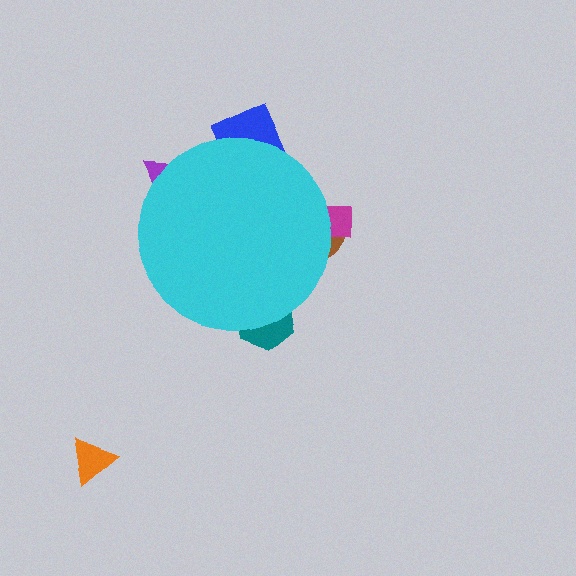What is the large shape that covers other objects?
A cyan circle.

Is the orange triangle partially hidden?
No, the orange triangle is fully visible.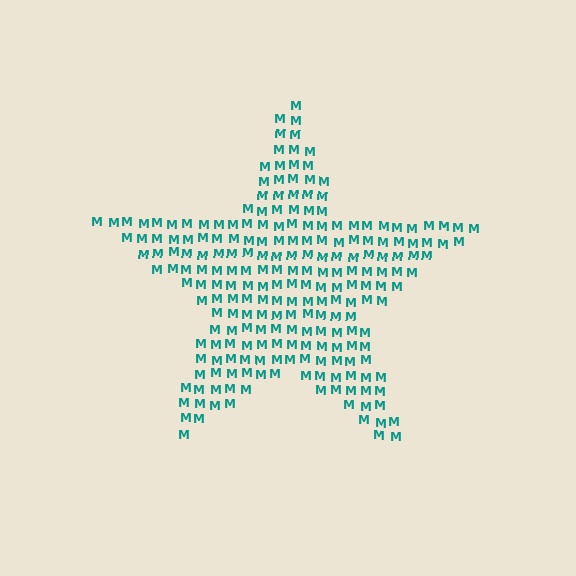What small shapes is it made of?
It is made of small letter M's.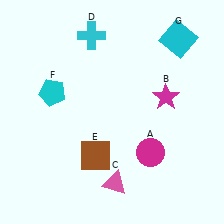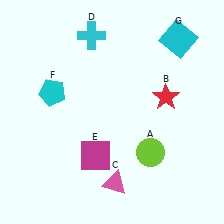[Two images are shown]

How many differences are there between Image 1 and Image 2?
There are 3 differences between the two images.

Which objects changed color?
A changed from magenta to lime. B changed from magenta to red. E changed from brown to magenta.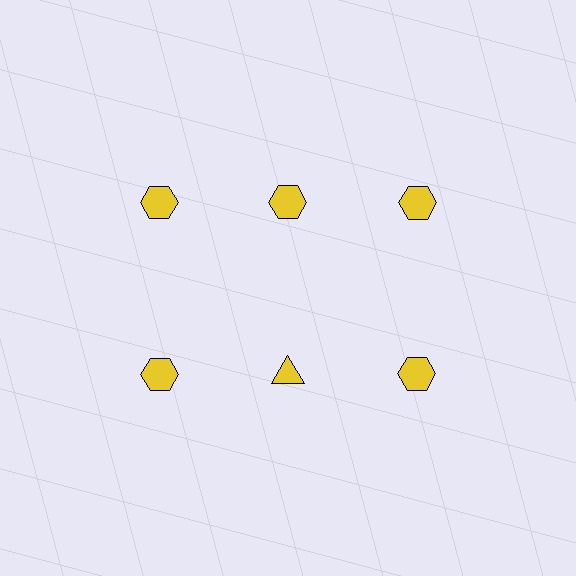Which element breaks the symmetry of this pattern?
The yellow triangle in the second row, second from left column breaks the symmetry. All other shapes are yellow hexagons.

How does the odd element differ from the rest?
It has a different shape: triangle instead of hexagon.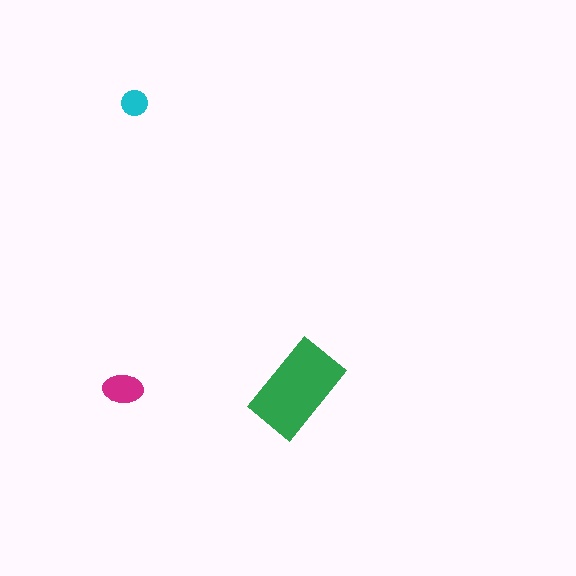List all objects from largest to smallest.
The green rectangle, the magenta ellipse, the cyan circle.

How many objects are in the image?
There are 3 objects in the image.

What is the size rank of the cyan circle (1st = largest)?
3rd.